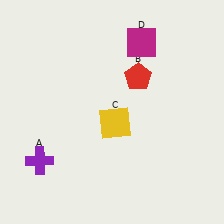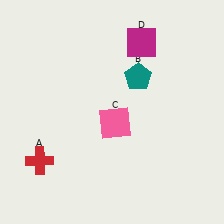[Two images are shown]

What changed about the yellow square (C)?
In Image 1, C is yellow. In Image 2, it changed to pink.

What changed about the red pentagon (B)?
In Image 1, B is red. In Image 2, it changed to teal.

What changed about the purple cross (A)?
In Image 1, A is purple. In Image 2, it changed to red.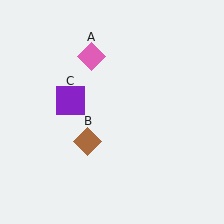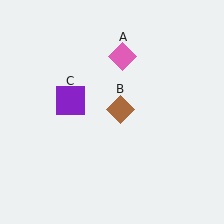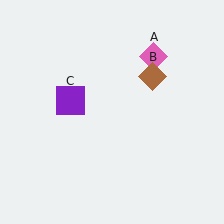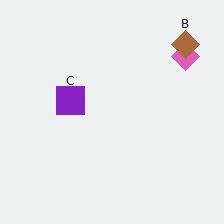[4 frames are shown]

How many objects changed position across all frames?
2 objects changed position: pink diamond (object A), brown diamond (object B).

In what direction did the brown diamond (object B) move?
The brown diamond (object B) moved up and to the right.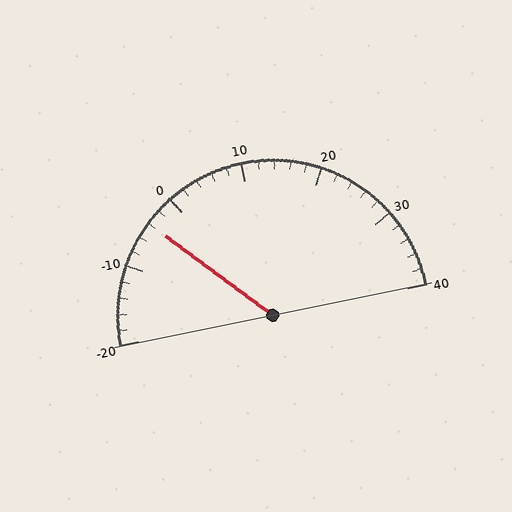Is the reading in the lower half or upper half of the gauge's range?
The reading is in the lower half of the range (-20 to 40).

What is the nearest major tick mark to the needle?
The nearest major tick mark is 0.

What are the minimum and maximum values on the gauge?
The gauge ranges from -20 to 40.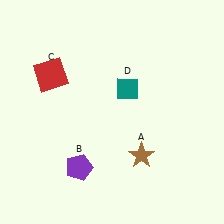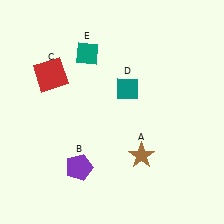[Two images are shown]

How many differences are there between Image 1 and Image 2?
There is 1 difference between the two images.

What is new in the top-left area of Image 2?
A teal diamond (E) was added in the top-left area of Image 2.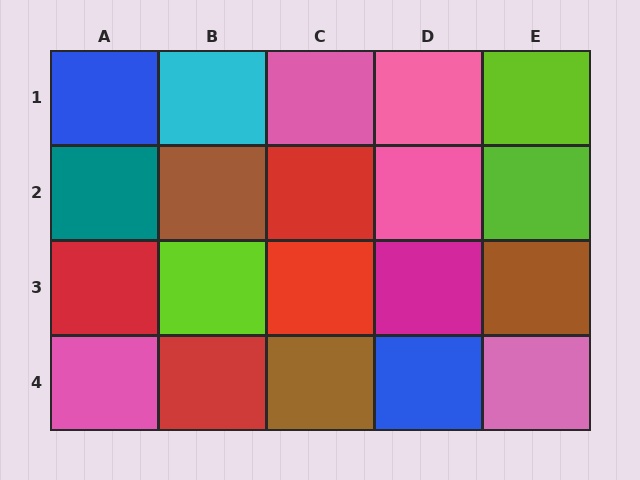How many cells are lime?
3 cells are lime.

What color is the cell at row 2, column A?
Teal.